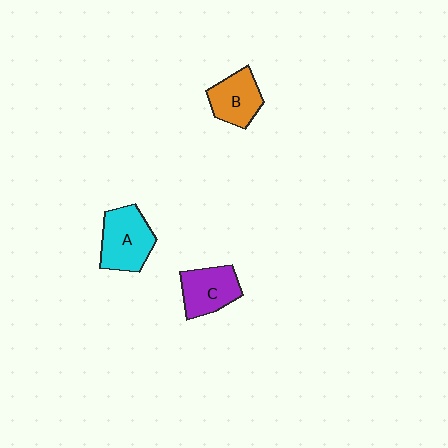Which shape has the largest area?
Shape A (cyan).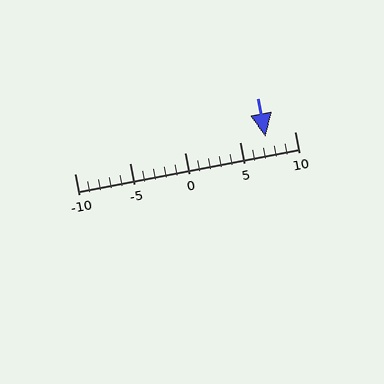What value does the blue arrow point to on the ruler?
The blue arrow points to approximately 7.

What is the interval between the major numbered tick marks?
The major tick marks are spaced 5 units apart.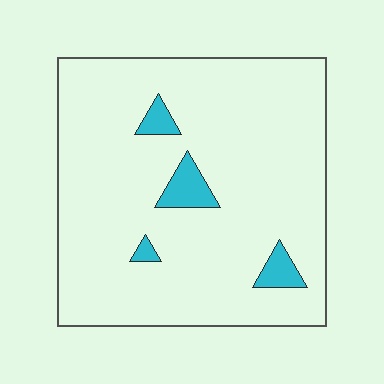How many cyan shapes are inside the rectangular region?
4.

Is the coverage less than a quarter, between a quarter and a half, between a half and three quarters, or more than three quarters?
Less than a quarter.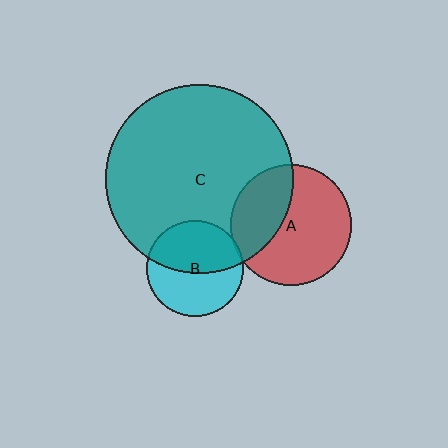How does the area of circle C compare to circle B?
Approximately 3.8 times.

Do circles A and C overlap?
Yes.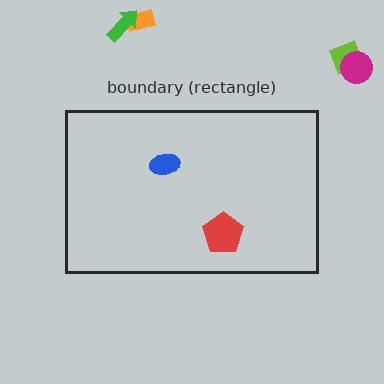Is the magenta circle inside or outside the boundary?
Outside.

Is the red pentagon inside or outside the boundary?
Inside.